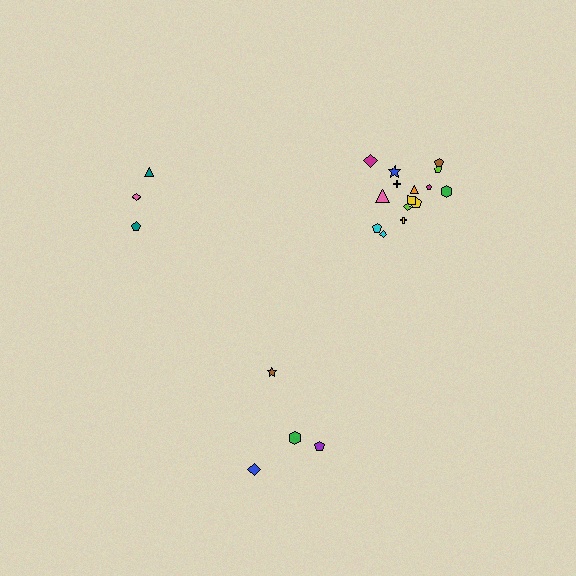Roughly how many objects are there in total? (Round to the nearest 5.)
Roughly 25 objects in total.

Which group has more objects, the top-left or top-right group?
The top-right group.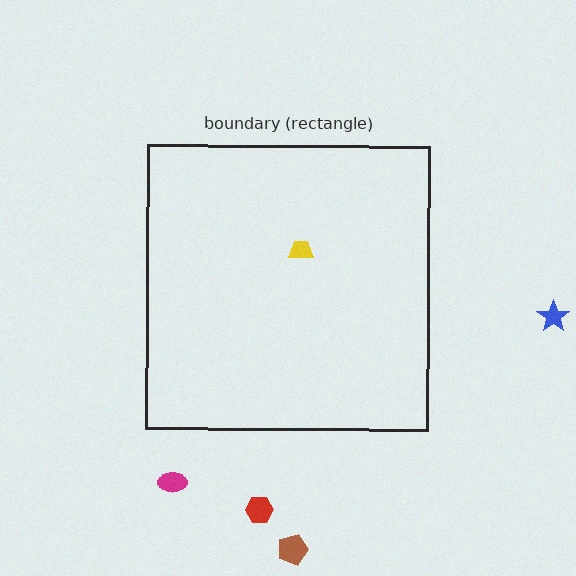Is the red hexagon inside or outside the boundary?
Outside.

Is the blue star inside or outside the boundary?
Outside.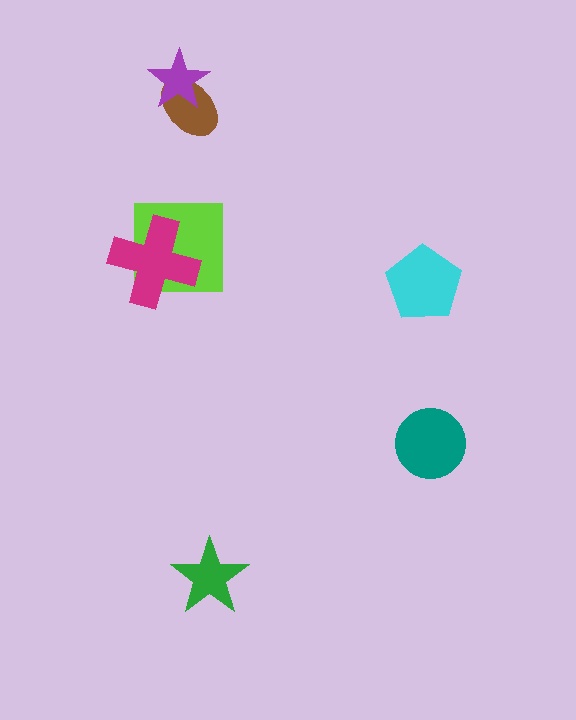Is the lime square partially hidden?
Yes, it is partially covered by another shape.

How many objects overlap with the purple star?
1 object overlaps with the purple star.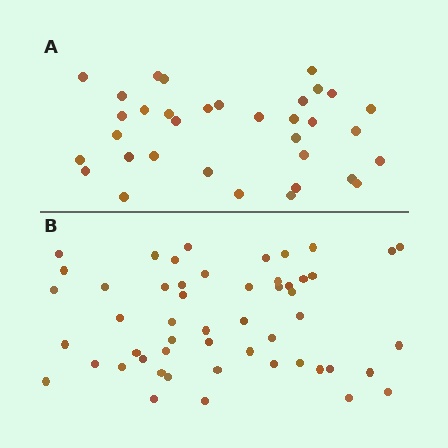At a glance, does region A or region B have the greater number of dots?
Region B (the bottom region) has more dots.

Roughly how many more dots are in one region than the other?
Region B has approximately 20 more dots than region A.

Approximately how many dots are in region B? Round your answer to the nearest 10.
About 50 dots. (The exact count is 52, which rounds to 50.)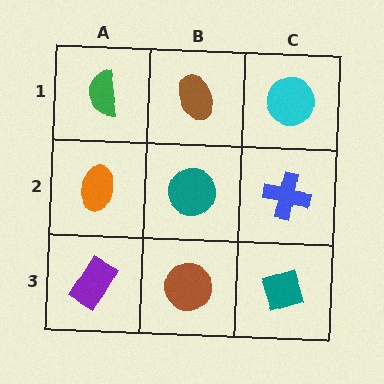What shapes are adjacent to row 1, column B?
A teal circle (row 2, column B), a green semicircle (row 1, column A), a cyan circle (row 1, column C).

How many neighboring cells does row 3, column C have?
2.